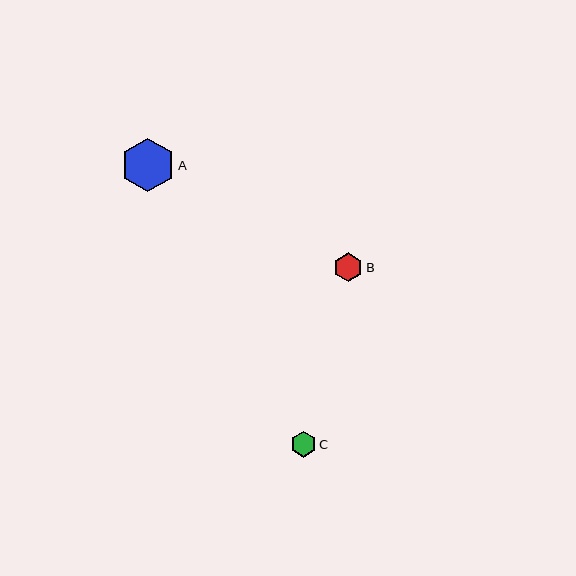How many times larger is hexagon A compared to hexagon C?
Hexagon A is approximately 2.1 times the size of hexagon C.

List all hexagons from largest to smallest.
From largest to smallest: A, B, C.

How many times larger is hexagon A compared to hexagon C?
Hexagon A is approximately 2.1 times the size of hexagon C.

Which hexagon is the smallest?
Hexagon C is the smallest with a size of approximately 26 pixels.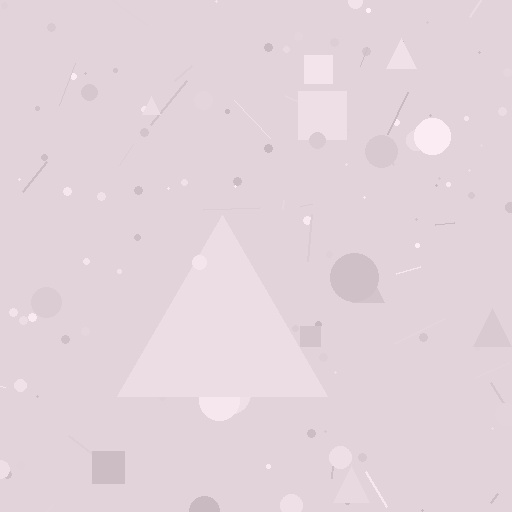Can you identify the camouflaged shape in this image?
The camouflaged shape is a triangle.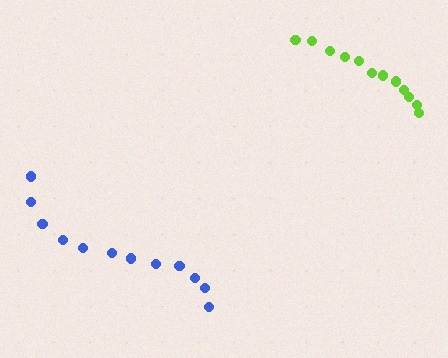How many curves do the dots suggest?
There are 2 distinct paths.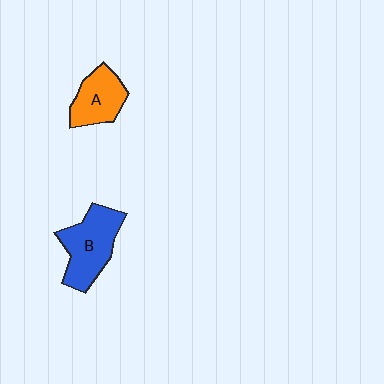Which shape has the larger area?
Shape B (blue).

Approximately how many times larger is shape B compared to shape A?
Approximately 1.4 times.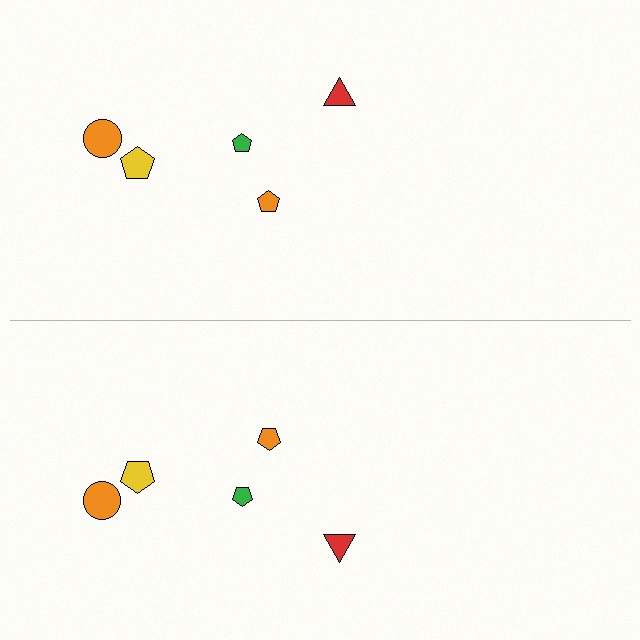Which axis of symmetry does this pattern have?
The pattern has a horizontal axis of symmetry running through the center of the image.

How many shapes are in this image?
There are 10 shapes in this image.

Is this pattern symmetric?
Yes, this pattern has bilateral (reflection) symmetry.